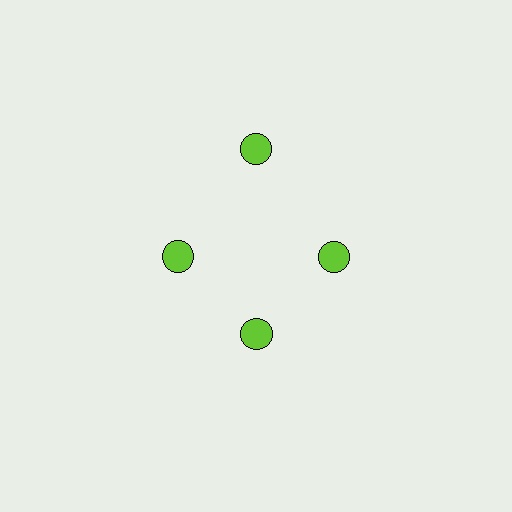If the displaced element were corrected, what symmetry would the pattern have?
It would have 4-fold rotational symmetry — the pattern would map onto itself every 90 degrees.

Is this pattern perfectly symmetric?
No. The 4 lime circles are arranged in a ring, but one element near the 12 o'clock position is pushed outward from the center, breaking the 4-fold rotational symmetry.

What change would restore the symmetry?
The symmetry would be restored by moving it inward, back onto the ring so that all 4 circles sit at equal angles and equal distance from the center.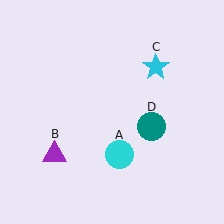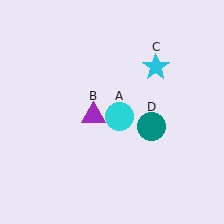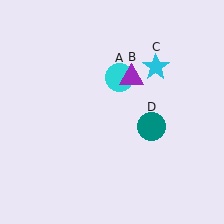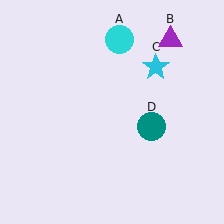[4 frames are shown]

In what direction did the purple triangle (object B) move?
The purple triangle (object B) moved up and to the right.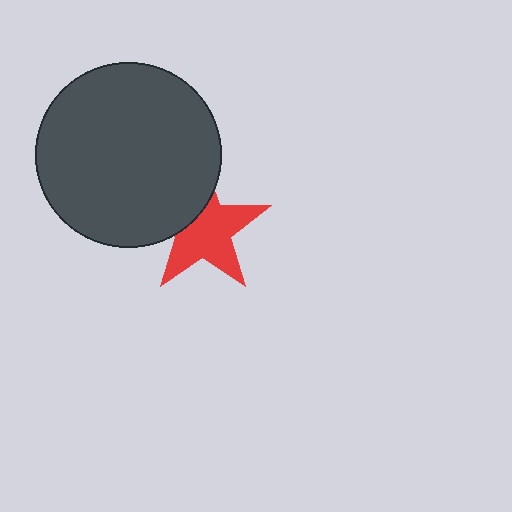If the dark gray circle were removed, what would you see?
You would see the complete red star.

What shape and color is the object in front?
The object in front is a dark gray circle.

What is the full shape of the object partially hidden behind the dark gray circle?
The partially hidden object is a red star.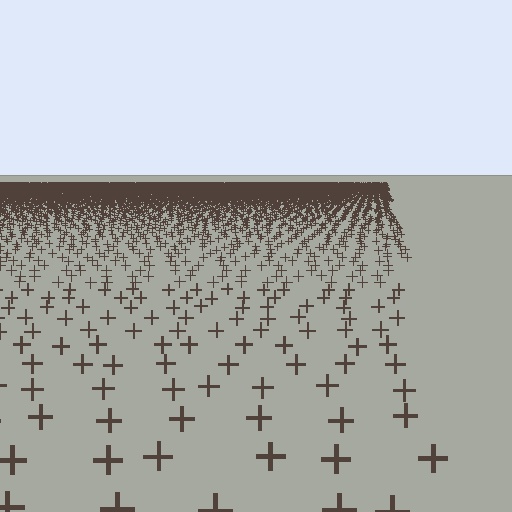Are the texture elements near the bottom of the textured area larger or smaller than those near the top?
Larger. Near the bottom, elements are closer to the viewer and appear at a bigger on-screen size.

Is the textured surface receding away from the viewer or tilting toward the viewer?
The surface is receding away from the viewer. Texture elements get smaller and denser toward the top.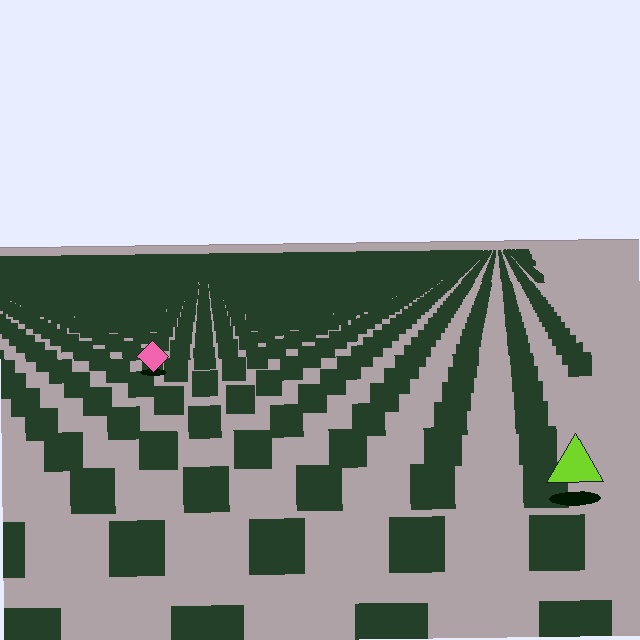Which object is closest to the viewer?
The lime triangle is closest. The texture marks near it are larger and more spread out.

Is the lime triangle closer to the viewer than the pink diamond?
Yes. The lime triangle is closer — you can tell from the texture gradient: the ground texture is coarser near it.